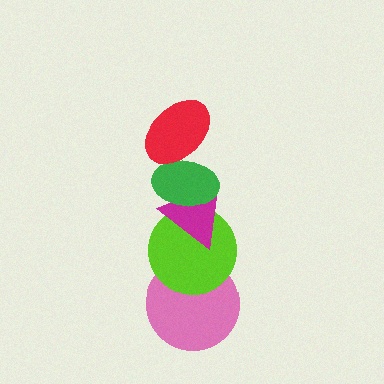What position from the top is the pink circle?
The pink circle is 5th from the top.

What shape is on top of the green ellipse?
The red ellipse is on top of the green ellipse.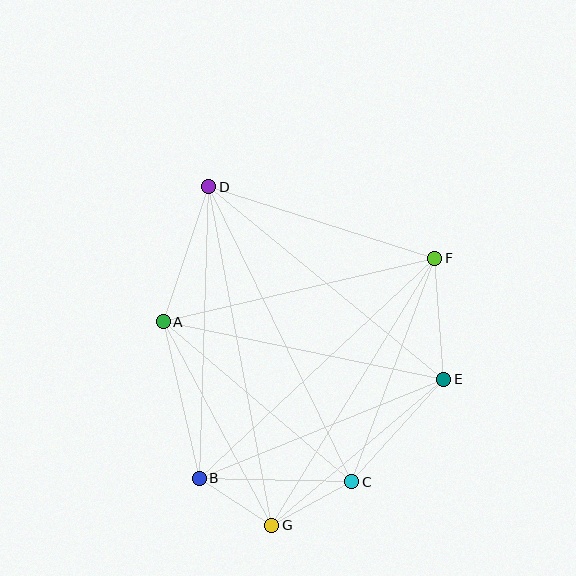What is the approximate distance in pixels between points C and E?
The distance between C and E is approximately 138 pixels.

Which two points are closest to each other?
Points B and G are closest to each other.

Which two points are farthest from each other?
Points D and G are farthest from each other.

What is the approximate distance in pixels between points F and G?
The distance between F and G is approximately 313 pixels.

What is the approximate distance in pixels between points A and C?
The distance between A and C is approximately 247 pixels.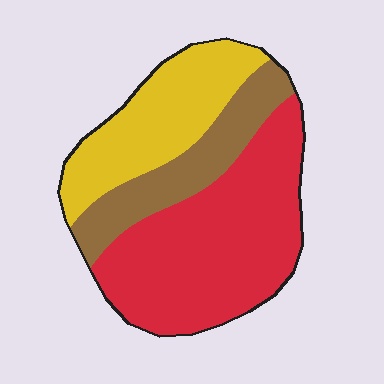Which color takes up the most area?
Red, at roughly 50%.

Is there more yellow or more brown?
Yellow.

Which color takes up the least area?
Brown, at roughly 20%.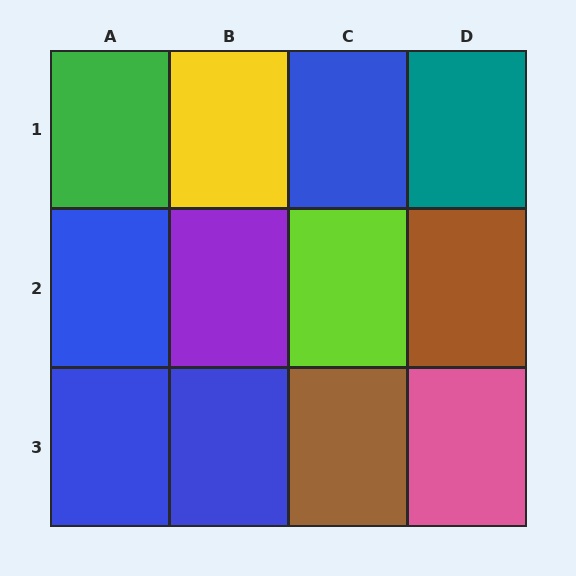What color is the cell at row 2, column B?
Purple.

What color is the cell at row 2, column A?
Blue.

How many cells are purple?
1 cell is purple.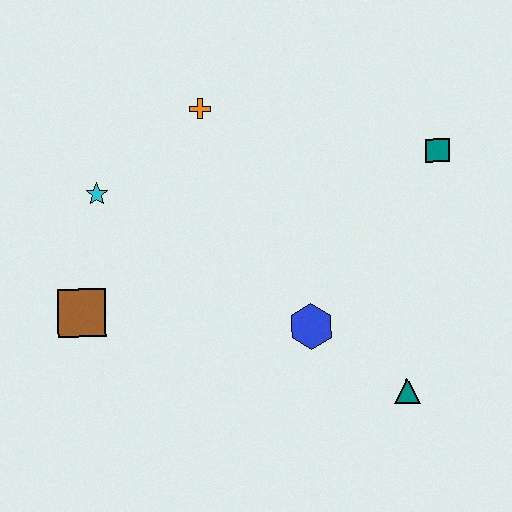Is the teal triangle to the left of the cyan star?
No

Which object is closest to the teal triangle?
The blue hexagon is closest to the teal triangle.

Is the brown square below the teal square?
Yes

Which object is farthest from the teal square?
The brown square is farthest from the teal square.